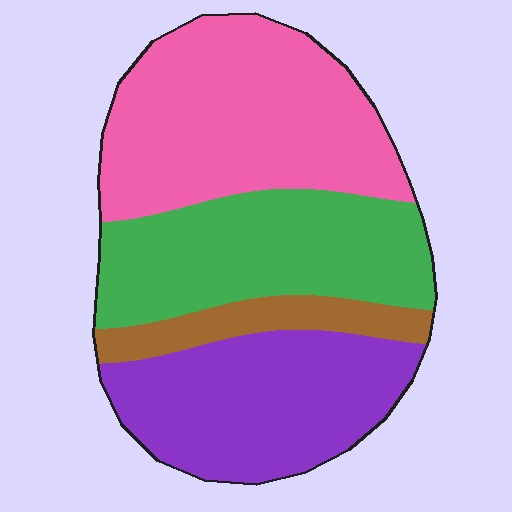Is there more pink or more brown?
Pink.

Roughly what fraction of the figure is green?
Green covers around 30% of the figure.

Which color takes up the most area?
Pink, at roughly 35%.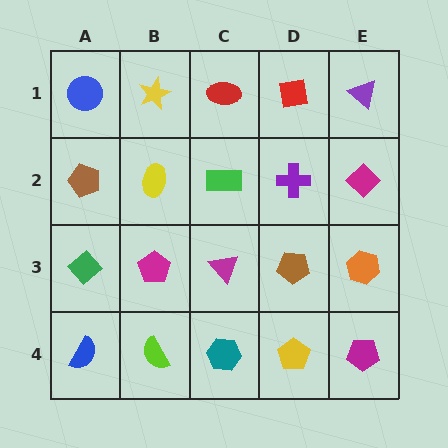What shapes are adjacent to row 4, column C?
A magenta triangle (row 3, column C), a lime semicircle (row 4, column B), a yellow pentagon (row 4, column D).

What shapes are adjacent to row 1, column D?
A purple cross (row 2, column D), a red ellipse (row 1, column C), a purple triangle (row 1, column E).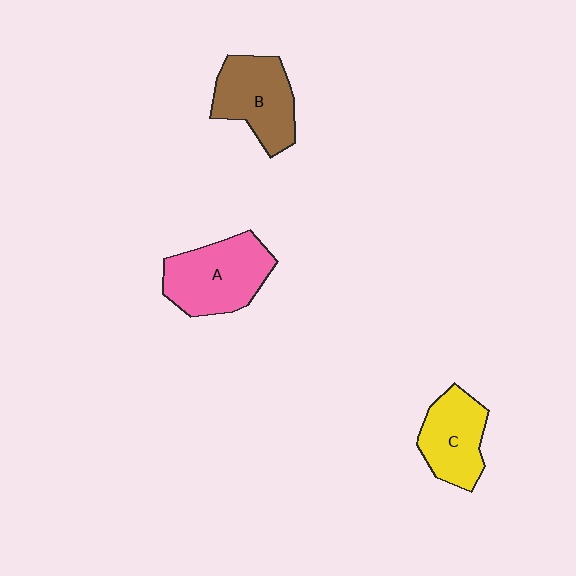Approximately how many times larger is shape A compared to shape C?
Approximately 1.3 times.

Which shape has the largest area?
Shape A (pink).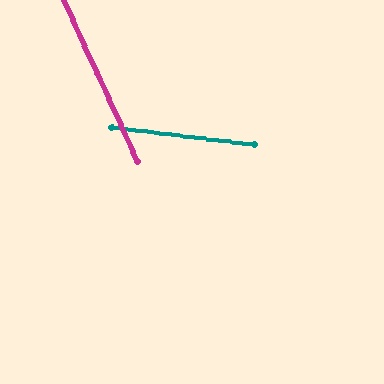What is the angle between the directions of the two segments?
Approximately 58 degrees.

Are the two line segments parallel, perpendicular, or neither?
Neither parallel nor perpendicular — they differ by about 58°.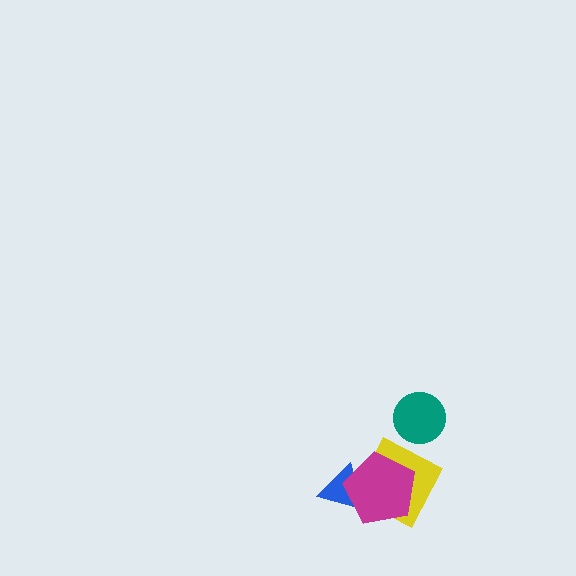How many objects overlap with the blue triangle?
2 objects overlap with the blue triangle.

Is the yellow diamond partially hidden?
Yes, it is partially covered by another shape.